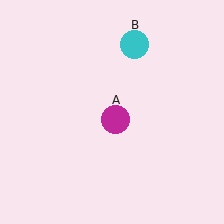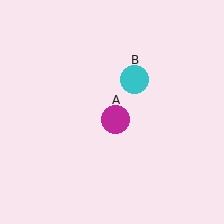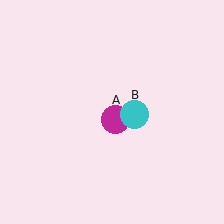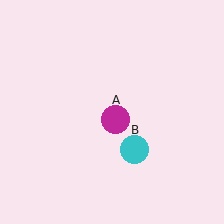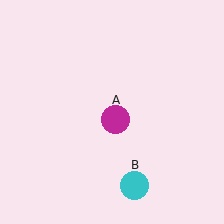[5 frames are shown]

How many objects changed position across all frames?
1 object changed position: cyan circle (object B).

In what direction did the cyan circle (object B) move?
The cyan circle (object B) moved down.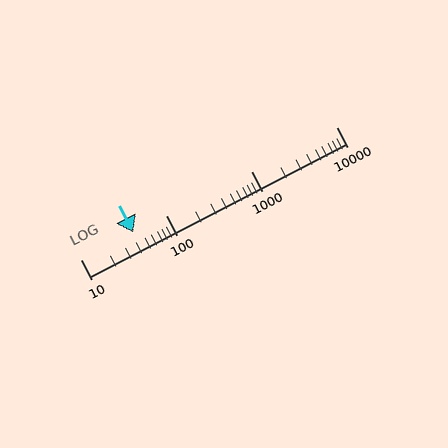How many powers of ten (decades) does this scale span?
The scale spans 3 decades, from 10 to 10000.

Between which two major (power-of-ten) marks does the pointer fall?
The pointer is between 10 and 100.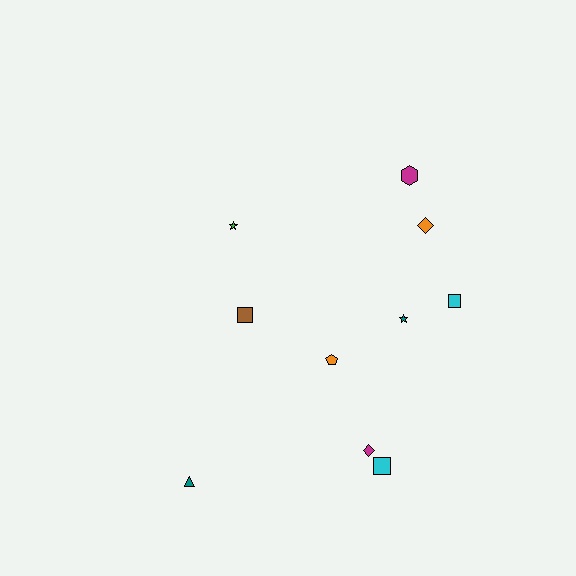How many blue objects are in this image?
There are no blue objects.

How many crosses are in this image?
There are no crosses.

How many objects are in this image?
There are 10 objects.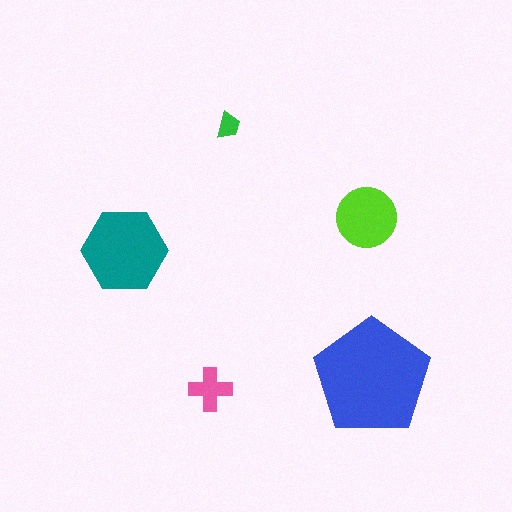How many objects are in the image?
There are 5 objects in the image.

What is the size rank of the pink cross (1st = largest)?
4th.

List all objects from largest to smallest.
The blue pentagon, the teal hexagon, the lime circle, the pink cross, the green trapezoid.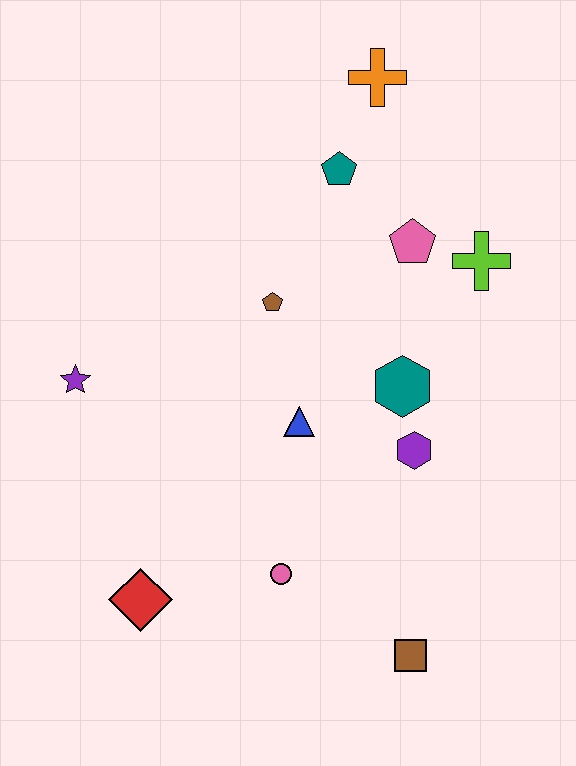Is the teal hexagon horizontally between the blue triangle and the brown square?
Yes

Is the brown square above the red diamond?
No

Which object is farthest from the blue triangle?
The orange cross is farthest from the blue triangle.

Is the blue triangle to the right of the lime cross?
No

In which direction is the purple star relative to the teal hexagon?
The purple star is to the left of the teal hexagon.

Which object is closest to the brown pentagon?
The blue triangle is closest to the brown pentagon.